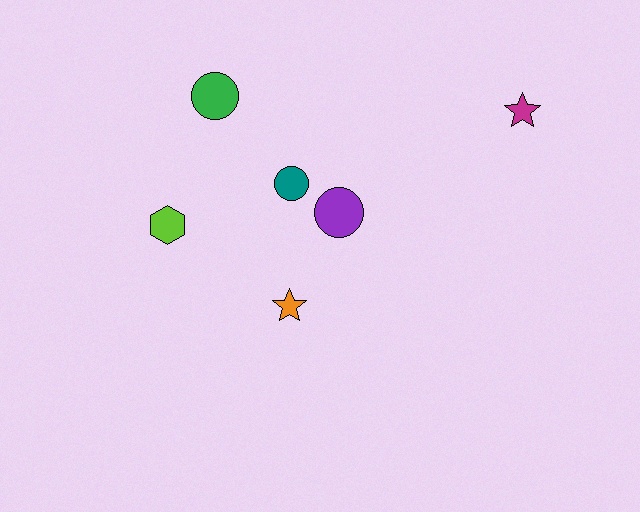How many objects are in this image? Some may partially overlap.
There are 6 objects.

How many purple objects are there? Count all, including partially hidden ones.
There is 1 purple object.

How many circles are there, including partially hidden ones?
There are 3 circles.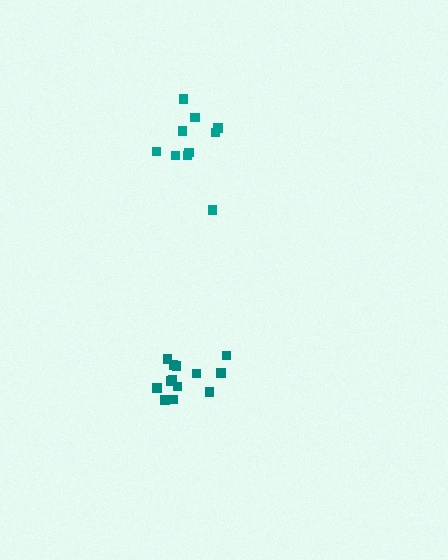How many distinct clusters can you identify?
There are 2 distinct clusters.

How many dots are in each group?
Group 1: 10 dots, Group 2: 13 dots (23 total).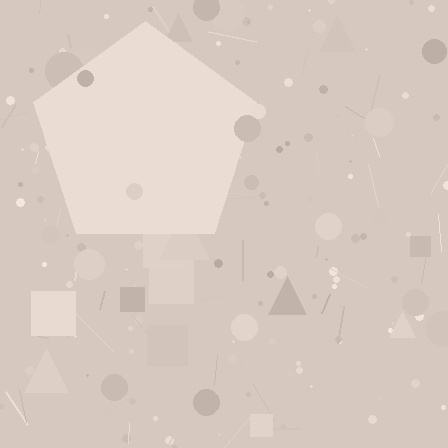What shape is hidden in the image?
A pentagon is hidden in the image.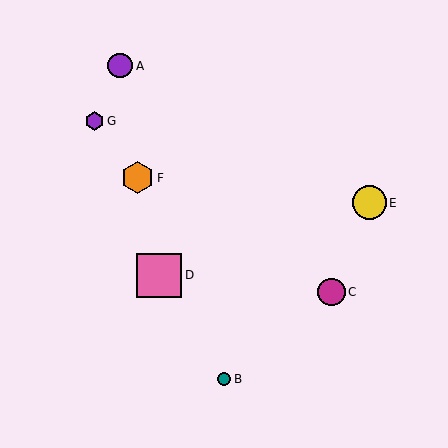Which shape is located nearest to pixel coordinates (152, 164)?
The orange hexagon (labeled F) at (138, 178) is nearest to that location.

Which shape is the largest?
The pink square (labeled D) is the largest.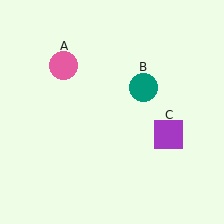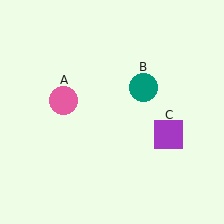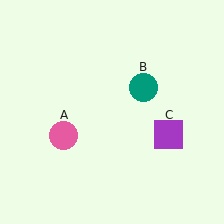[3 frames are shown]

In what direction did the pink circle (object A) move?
The pink circle (object A) moved down.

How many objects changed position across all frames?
1 object changed position: pink circle (object A).